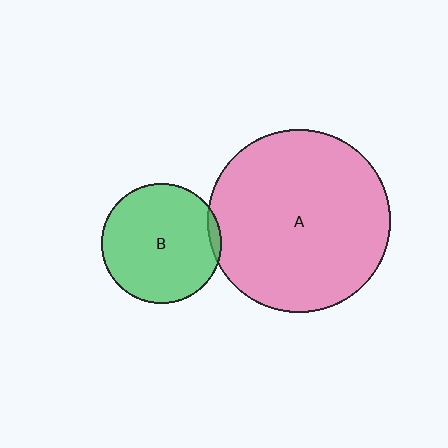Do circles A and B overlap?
Yes.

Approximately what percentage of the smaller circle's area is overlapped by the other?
Approximately 5%.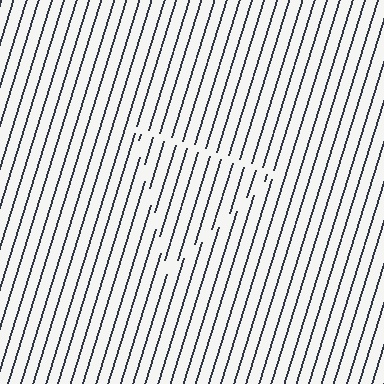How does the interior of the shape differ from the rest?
The interior of the shape contains the same grating, shifted by half a period — the contour is defined by the phase discontinuity where line-ends from the inner and outer gratings abut.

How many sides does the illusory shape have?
3 sides — the line-ends trace a triangle.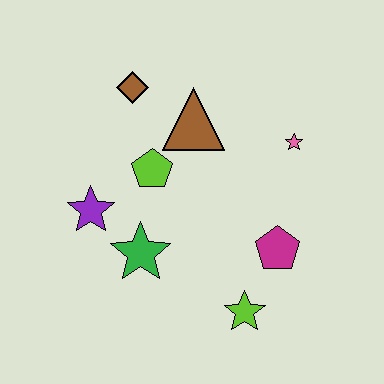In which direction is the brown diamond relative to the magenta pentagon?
The brown diamond is above the magenta pentagon.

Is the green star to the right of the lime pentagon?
No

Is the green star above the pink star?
No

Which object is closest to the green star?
The purple star is closest to the green star.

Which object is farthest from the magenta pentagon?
The brown diamond is farthest from the magenta pentagon.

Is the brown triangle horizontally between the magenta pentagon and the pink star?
No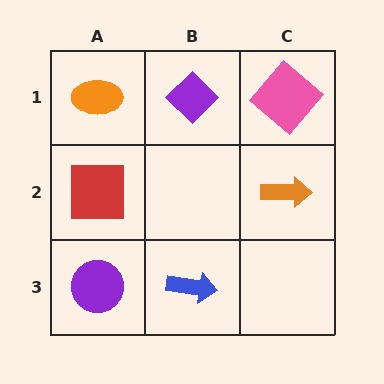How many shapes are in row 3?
2 shapes.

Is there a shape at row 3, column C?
No, that cell is empty.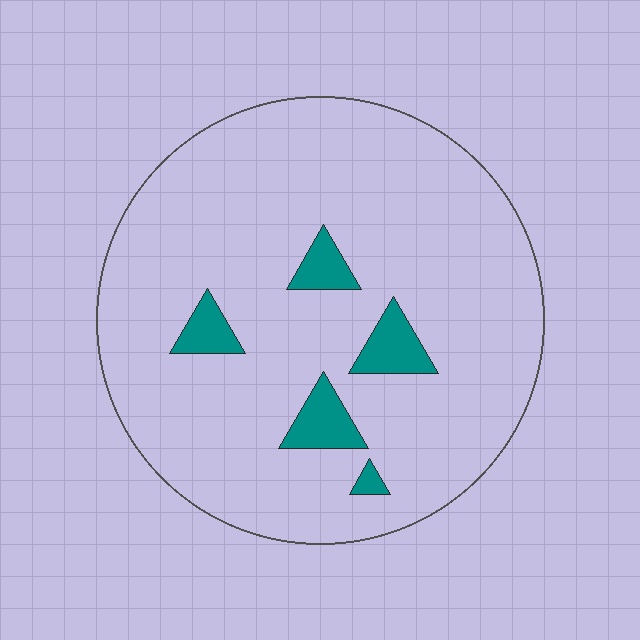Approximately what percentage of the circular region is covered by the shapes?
Approximately 10%.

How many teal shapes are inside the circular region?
5.